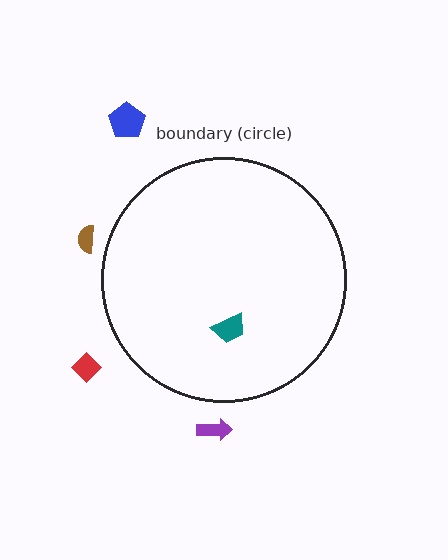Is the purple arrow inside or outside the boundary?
Outside.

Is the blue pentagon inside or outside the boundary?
Outside.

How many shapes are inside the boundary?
1 inside, 4 outside.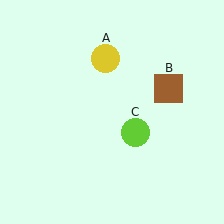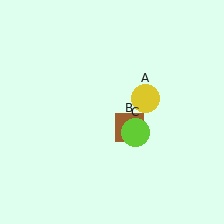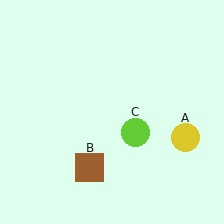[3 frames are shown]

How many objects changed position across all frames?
2 objects changed position: yellow circle (object A), brown square (object B).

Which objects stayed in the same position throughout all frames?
Lime circle (object C) remained stationary.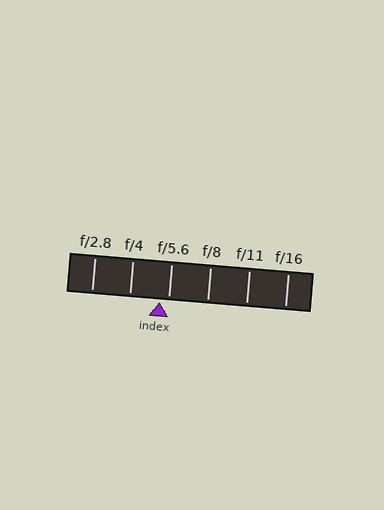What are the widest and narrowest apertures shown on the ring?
The widest aperture shown is f/2.8 and the narrowest is f/16.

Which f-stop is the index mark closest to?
The index mark is closest to f/5.6.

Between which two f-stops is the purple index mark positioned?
The index mark is between f/4 and f/5.6.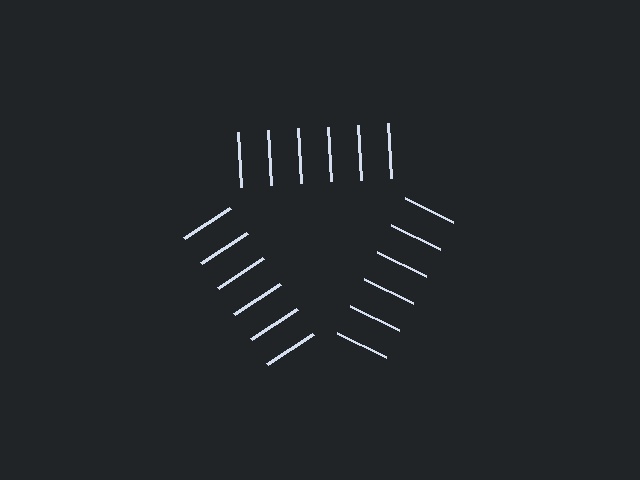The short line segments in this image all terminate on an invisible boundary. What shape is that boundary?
An illusory triangle — the line segments terminate on its edges but no continuous stroke is drawn.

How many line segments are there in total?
18 — 6 along each of the 3 edges.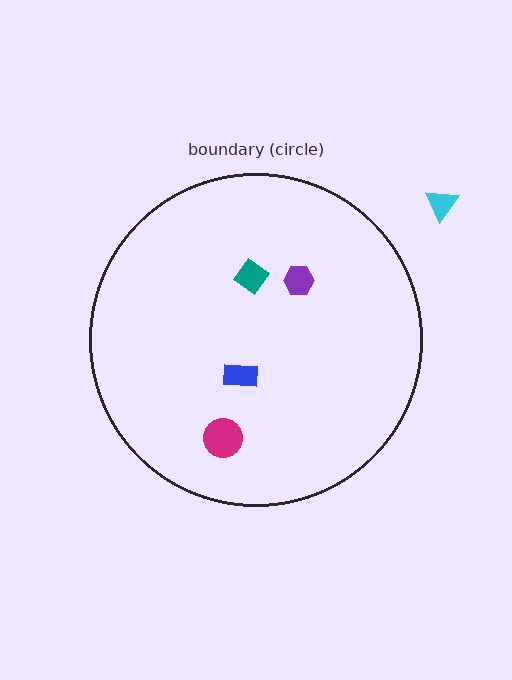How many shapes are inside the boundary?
4 inside, 1 outside.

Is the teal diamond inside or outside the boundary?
Inside.